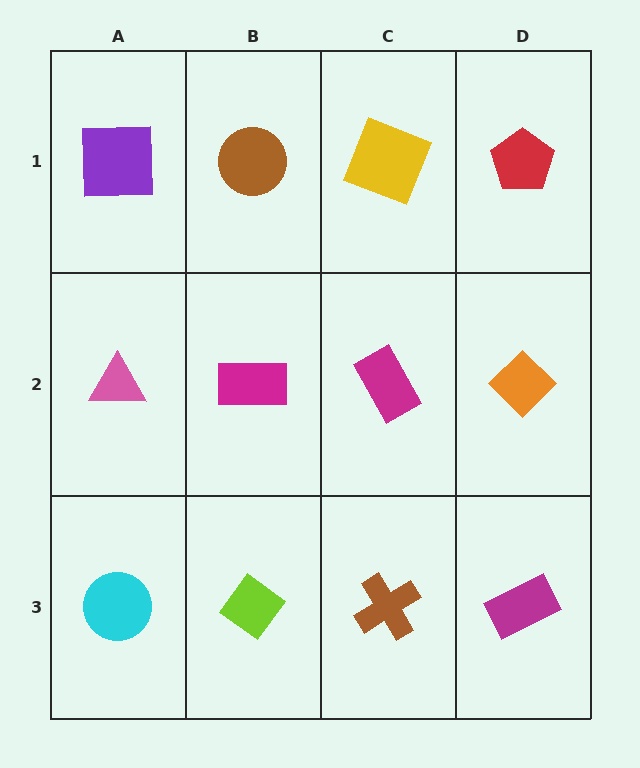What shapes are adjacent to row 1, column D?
An orange diamond (row 2, column D), a yellow square (row 1, column C).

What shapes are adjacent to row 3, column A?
A pink triangle (row 2, column A), a lime diamond (row 3, column B).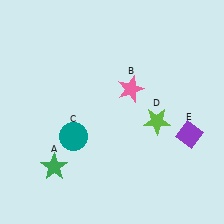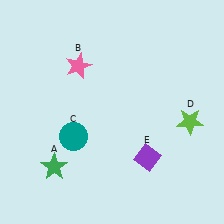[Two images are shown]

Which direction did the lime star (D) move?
The lime star (D) moved right.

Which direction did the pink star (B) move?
The pink star (B) moved left.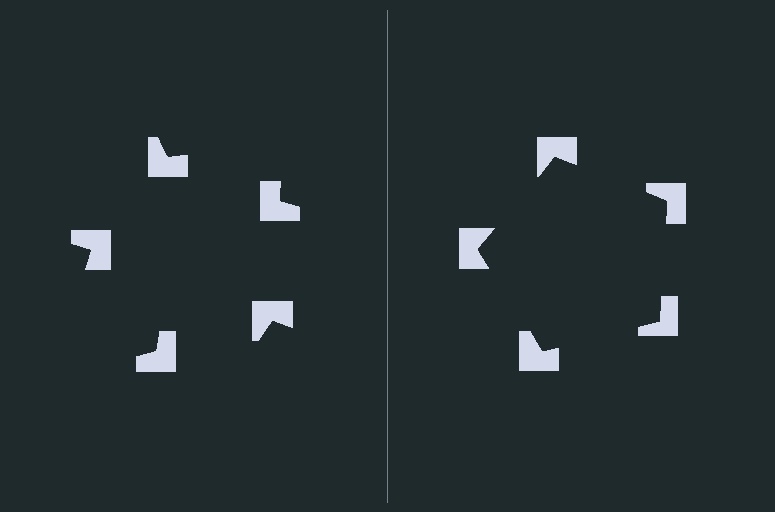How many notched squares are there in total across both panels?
10 — 5 on each side.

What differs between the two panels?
The notched squares are positioned identically on both sides; only the wedge orientations differ. On the right they align to a pentagon; on the left they are misaligned.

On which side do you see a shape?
An illusory pentagon appears on the right side. On the left side the wedge cuts are rotated, so no coherent shape forms.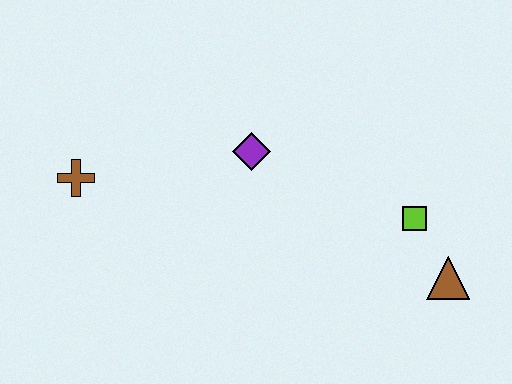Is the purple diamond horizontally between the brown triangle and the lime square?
No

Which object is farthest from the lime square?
The brown cross is farthest from the lime square.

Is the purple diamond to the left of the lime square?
Yes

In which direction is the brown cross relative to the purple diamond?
The brown cross is to the left of the purple diamond.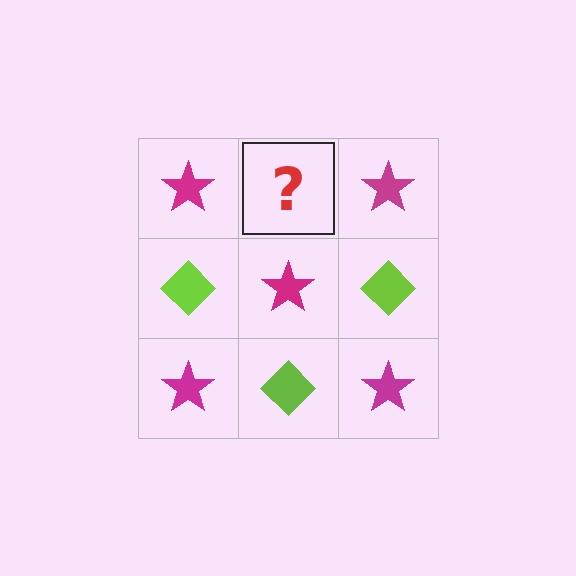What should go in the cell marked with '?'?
The missing cell should contain a lime diamond.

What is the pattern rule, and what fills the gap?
The rule is that it alternates magenta star and lime diamond in a checkerboard pattern. The gap should be filled with a lime diamond.